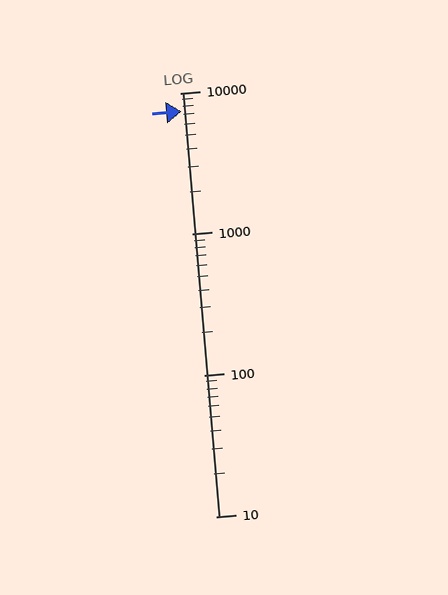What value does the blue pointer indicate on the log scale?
The pointer indicates approximately 7400.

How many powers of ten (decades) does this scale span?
The scale spans 3 decades, from 10 to 10000.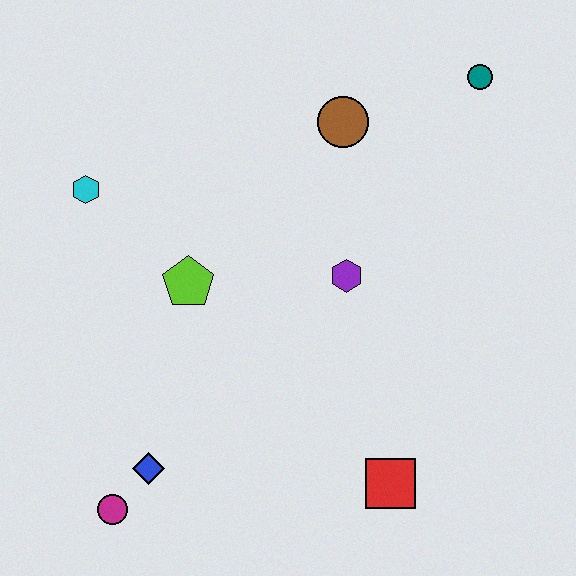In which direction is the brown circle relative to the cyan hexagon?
The brown circle is to the right of the cyan hexagon.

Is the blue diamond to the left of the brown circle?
Yes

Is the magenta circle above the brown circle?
No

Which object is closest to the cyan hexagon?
The lime pentagon is closest to the cyan hexagon.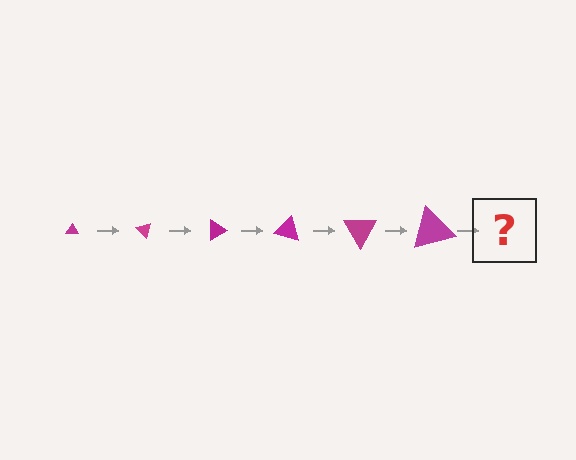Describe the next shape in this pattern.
It should be a triangle, larger than the previous one and rotated 270 degrees from the start.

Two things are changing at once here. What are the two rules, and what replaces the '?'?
The two rules are that the triangle grows larger each step and it rotates 45 degrees each step. The '?' should be a triangle, larger than the previous one and rotated 270 degrees from the start.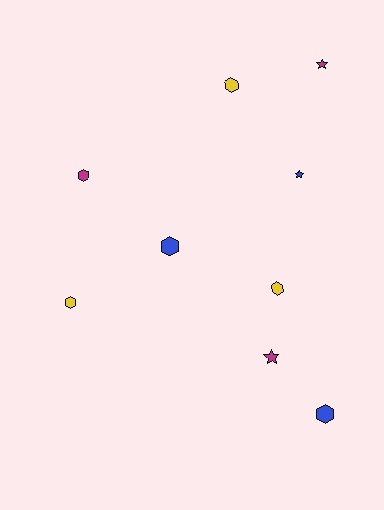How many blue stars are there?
There is 1 blue star.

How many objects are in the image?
There are 9 objects.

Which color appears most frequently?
Magenta, with 3 objects.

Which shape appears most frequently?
Hexagon, with 6 objects.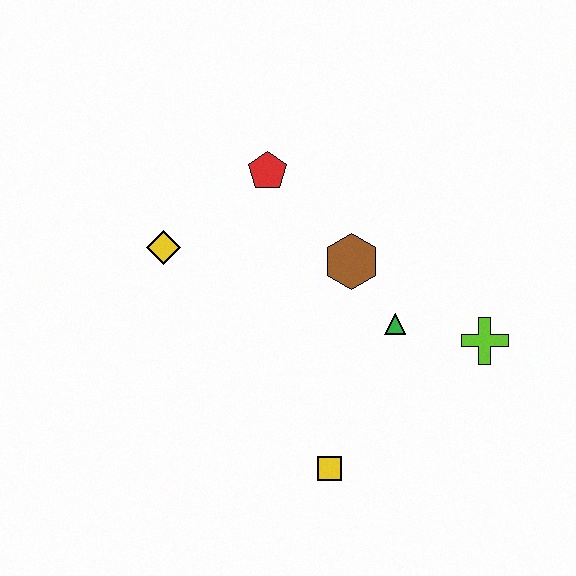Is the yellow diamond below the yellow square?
No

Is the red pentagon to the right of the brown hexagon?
No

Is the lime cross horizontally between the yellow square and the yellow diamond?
No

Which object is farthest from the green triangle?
The yellow diamond is farthest from the green triangle.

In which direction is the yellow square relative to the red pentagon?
The yellow square is below the red pentagon.